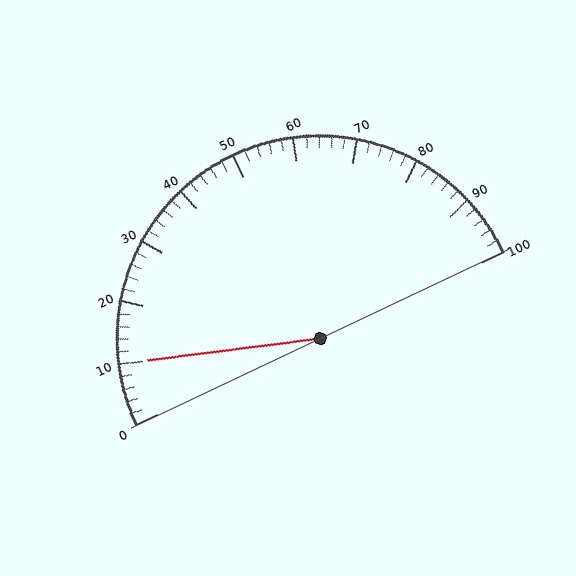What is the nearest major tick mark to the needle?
The nearest major tick mark is 10.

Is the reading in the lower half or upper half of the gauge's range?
The reading is in the lower half of the range (0 to 100).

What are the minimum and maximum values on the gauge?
The gauge ranges from 0 to 100.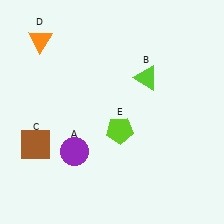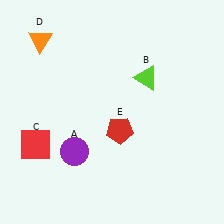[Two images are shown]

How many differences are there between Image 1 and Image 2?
There are 2 differences between the two images.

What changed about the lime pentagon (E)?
In Image 1, E is lime. In Image 2, it changed to red.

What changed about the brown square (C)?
In Image 1, C is brown. In Image 2, it changed to red.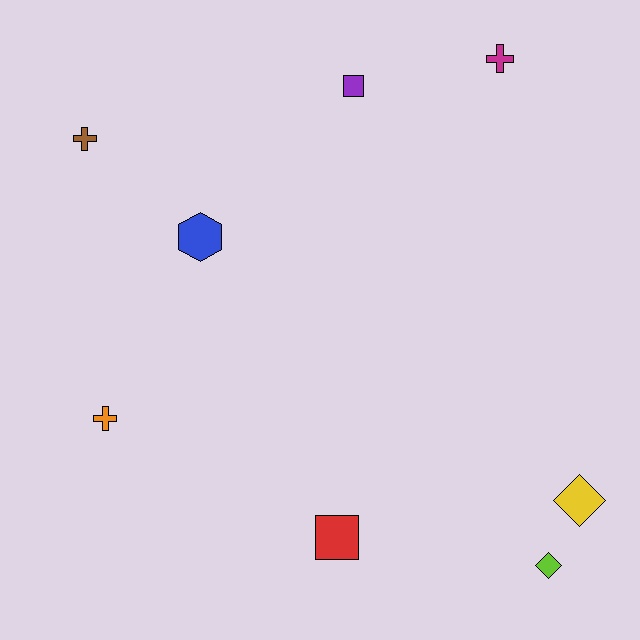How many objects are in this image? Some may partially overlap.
There are 8 objects.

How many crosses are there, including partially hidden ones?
There are 3 crosses.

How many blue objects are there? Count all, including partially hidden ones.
There is 1 blue object.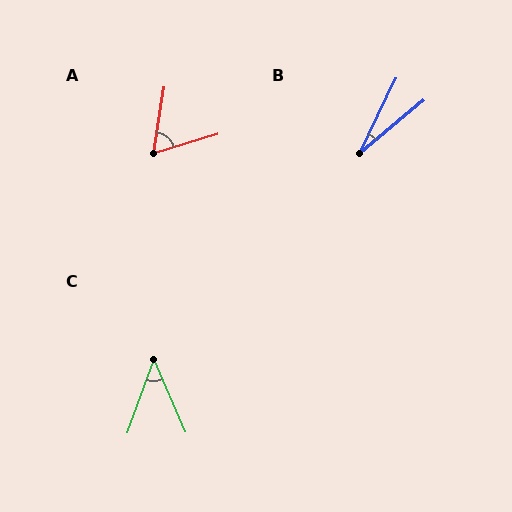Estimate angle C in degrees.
Approximately 43 degrees.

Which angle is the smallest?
B, at approximately 24 degrees.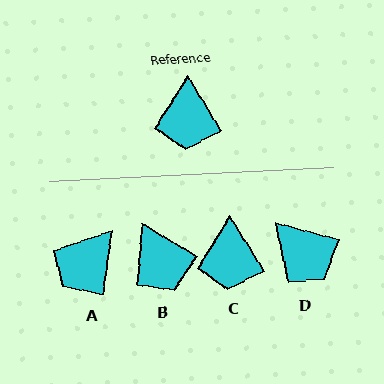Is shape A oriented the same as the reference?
No, it is off by about 40 degrees.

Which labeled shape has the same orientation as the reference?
C.